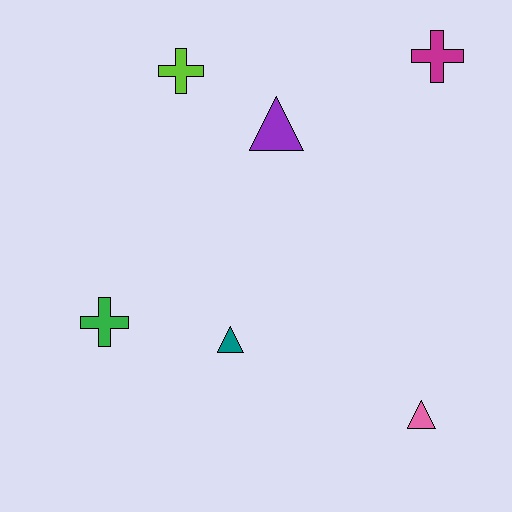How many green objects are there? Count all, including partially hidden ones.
There is 1 green object.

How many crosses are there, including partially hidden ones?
There are 3 crosses.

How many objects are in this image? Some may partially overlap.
There are 6 objects.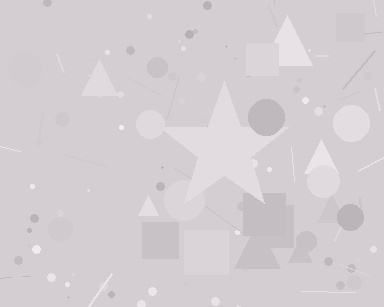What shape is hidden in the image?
A star is hidden in the image.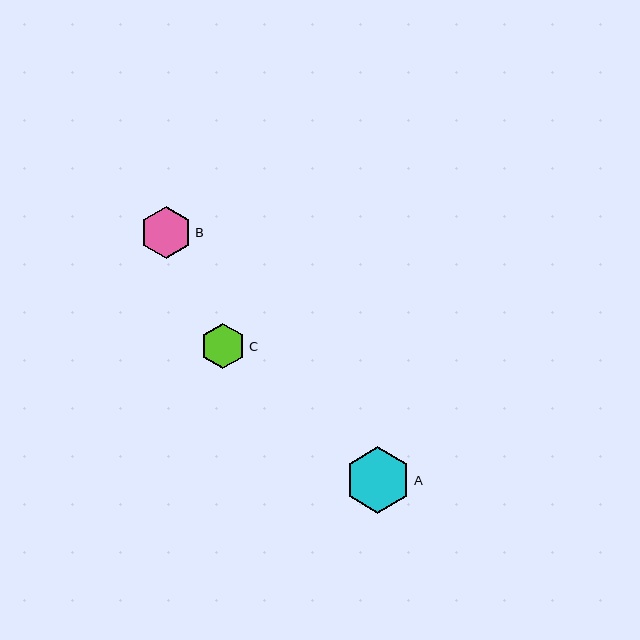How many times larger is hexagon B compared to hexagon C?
Hexagon B is approximately 1.2 times the size of hexagon C.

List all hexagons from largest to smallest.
From largest to smallest: A, B, C.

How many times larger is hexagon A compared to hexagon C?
Hexagon A is approximately 1.5 times the size of hexagon C.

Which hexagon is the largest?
Hexagon A is the largest with a size of approximately 66 pixels.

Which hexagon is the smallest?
Hexagon C is the smallest with a size of approximately 45 pixels.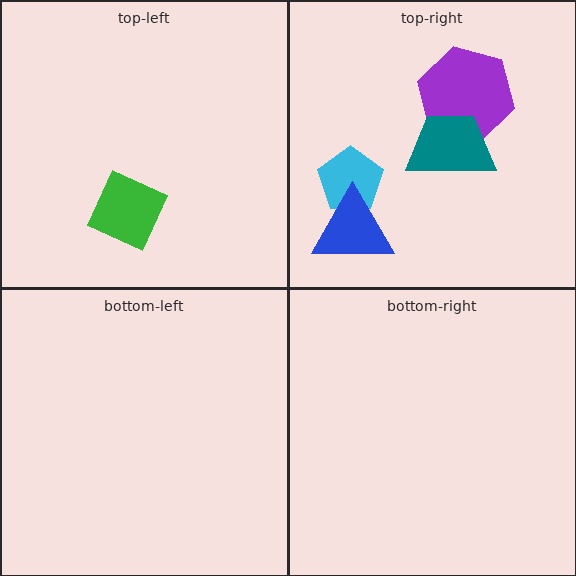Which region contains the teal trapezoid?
The top-right region.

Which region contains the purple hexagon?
The top-right region.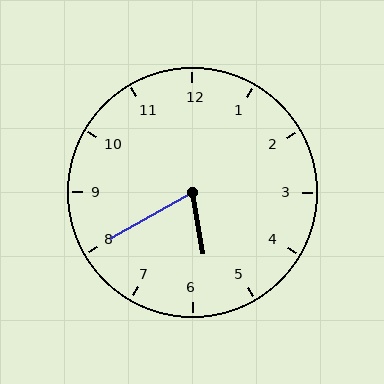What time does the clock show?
5:40.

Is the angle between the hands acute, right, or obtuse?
It is acute.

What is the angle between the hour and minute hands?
Approximately 70 degrees.